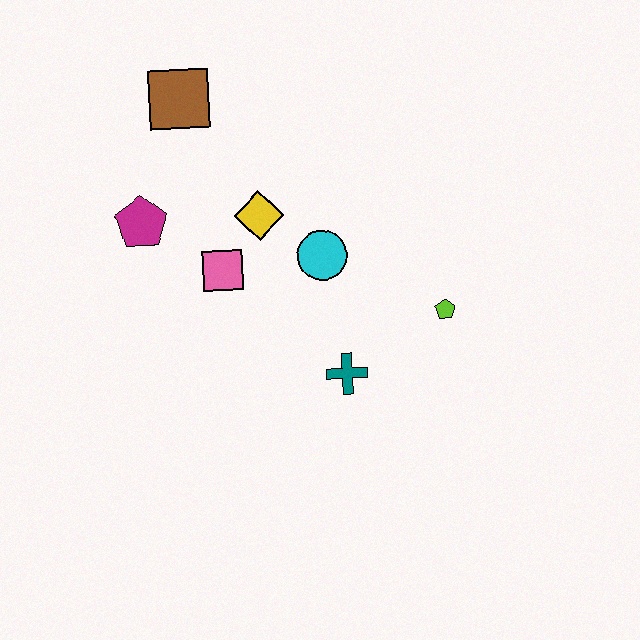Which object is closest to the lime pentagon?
The teal cross is closest to the lime pentagon.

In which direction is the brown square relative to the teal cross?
The brown square is above the teal cross.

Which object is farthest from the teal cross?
The brown square is farthest from the teal cross.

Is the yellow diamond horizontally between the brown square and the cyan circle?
Yes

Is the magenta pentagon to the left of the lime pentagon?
Yes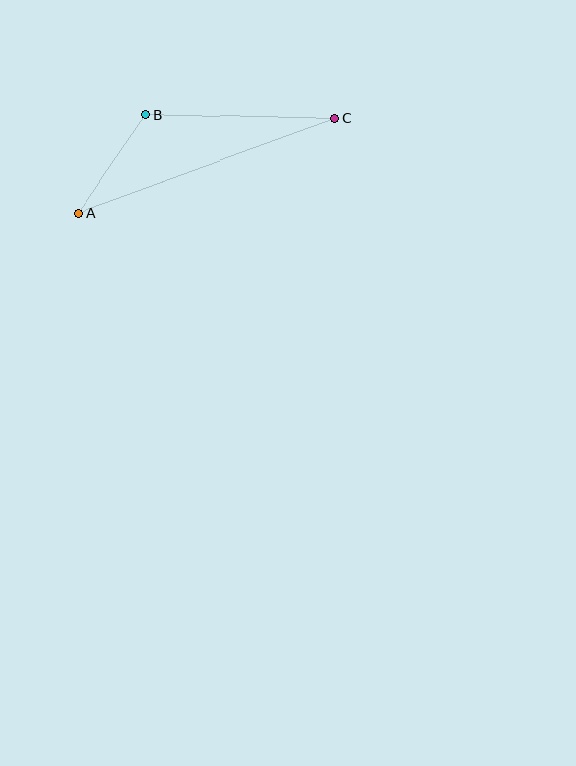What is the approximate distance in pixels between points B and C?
The distance between B and C is approximately 189 pixels.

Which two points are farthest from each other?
Points A and C are farthest from each other.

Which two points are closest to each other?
Points A and B are closest to each other.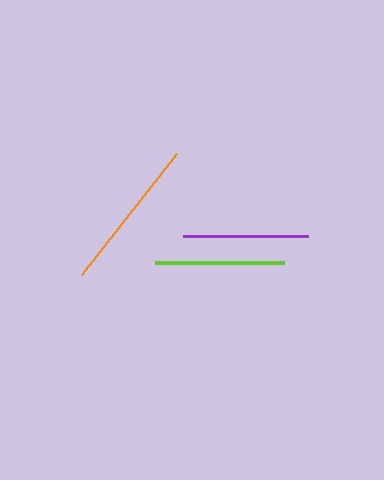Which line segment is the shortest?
The purple line is the shortest at approximately 125 pixels.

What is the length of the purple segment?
The purple segment is approximately 125 pixels long.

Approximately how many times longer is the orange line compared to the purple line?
The orange line is approximately 1.2 times the length of the purple line.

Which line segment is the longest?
The orange line is the longest at approximately 154 pixels.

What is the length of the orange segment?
The orange segment is approximately 154 pixels long.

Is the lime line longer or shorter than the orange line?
The orange line is longer than the lime line.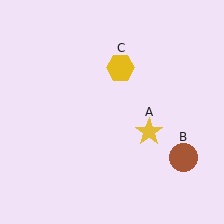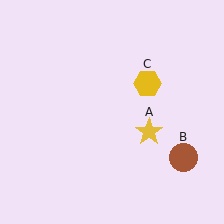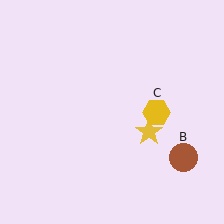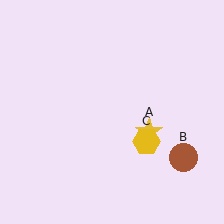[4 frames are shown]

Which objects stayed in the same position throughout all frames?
Yellow star (object A) and brown circle (object B) remained stationary.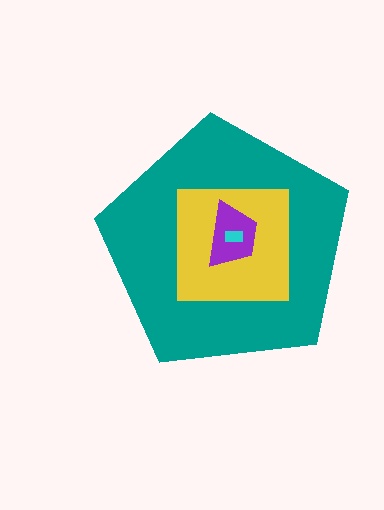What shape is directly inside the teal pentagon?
The yellow square.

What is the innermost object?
The cyan rectangle.